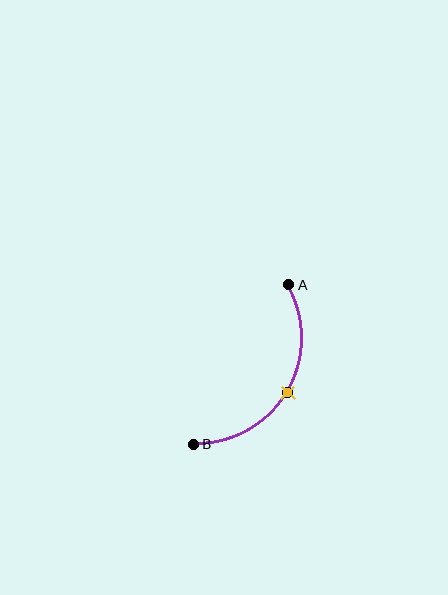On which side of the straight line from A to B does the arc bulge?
The arc bulges to the right of the straight line connecting A and B.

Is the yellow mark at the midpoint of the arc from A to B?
Yes. The yellow mark lies on the arc at equal arc-length from both A and B — it is the arc midpoint.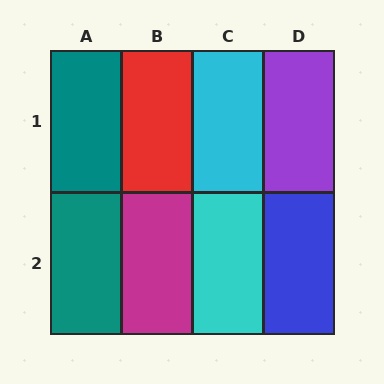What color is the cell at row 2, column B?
Magenta.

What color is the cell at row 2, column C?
Cyan.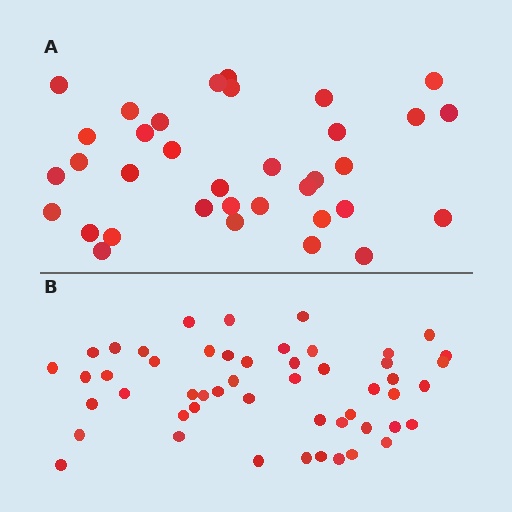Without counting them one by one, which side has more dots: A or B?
Region B (the bottom region) has more dots.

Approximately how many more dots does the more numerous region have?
Region B has approximately 15 more dots than region A.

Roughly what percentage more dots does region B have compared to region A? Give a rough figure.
About 45% more.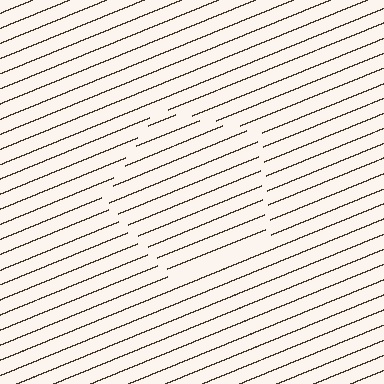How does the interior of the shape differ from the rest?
The interior of the shape contains the same grating, shifted by half a period — the contour is defined by the phase discontinuity where line-ends from the inner and outer gratings abut.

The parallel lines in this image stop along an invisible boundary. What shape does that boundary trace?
An illusory pentagon. The interior of the shape contains the same grating, shifted by half a period — the contour is defined by the phase discontinuity where line-ends from the inner and outer gratings abut.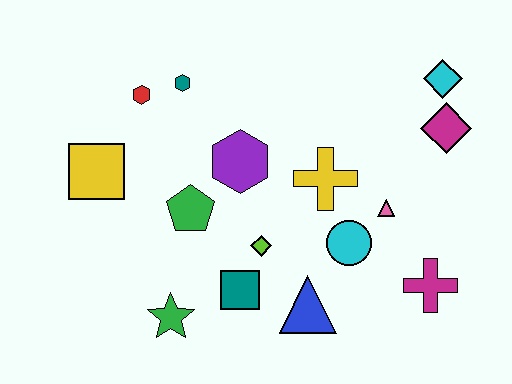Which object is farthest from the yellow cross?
The yellow square is farthest from the yellow cross.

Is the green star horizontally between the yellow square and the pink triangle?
Yes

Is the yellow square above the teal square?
Yes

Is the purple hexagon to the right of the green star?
Yes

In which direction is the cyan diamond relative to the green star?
The cyan diamond is to the right of the green star.